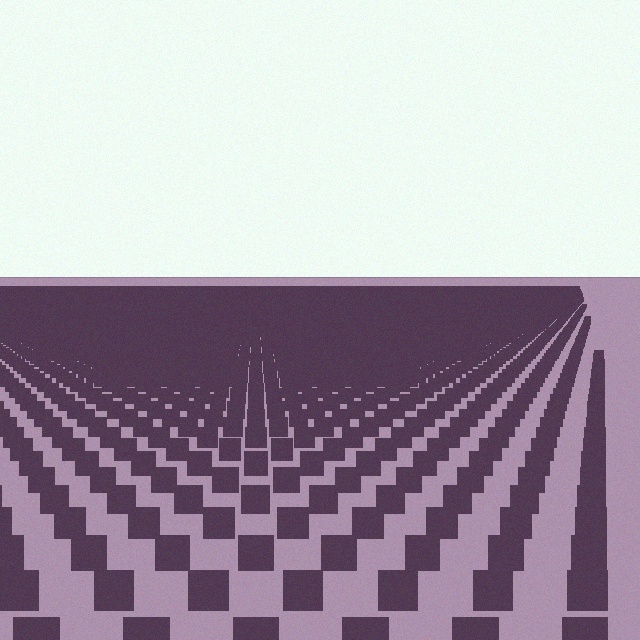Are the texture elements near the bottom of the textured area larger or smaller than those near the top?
Larger. Near the bottom, elements are closer to the viewer and appear at a bigger on-screen size.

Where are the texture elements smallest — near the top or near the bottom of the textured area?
Near the top.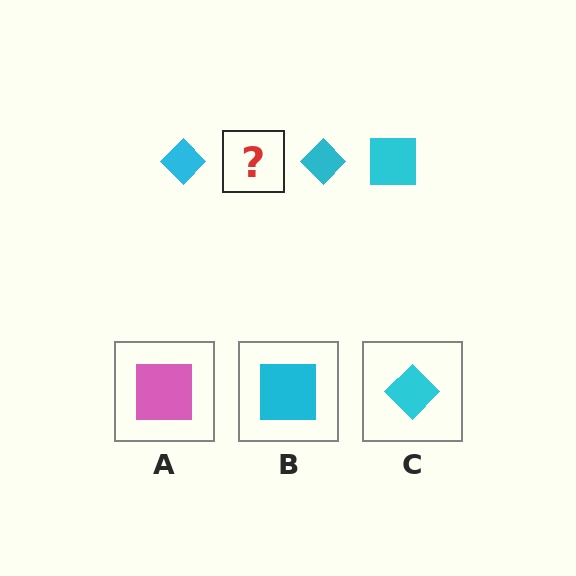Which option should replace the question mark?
Option B.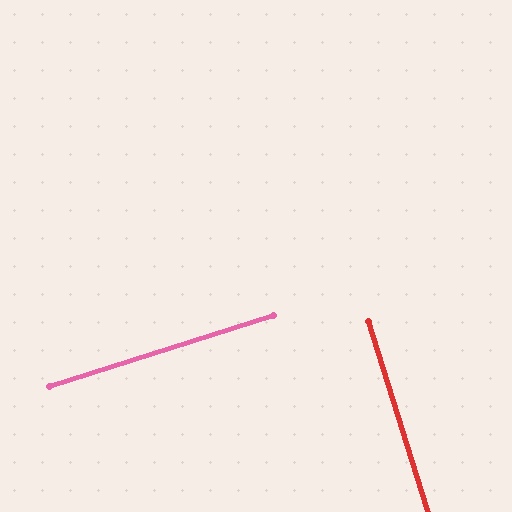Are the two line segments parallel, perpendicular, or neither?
Perpendicular — they meet at approximately 90°.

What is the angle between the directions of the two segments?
Approximately 90 degrees.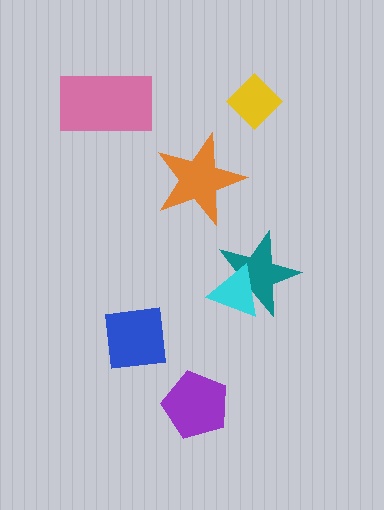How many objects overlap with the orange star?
0 objects overlap with the orange star.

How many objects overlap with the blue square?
0 objects overlap with the blue square.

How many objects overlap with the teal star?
1 object overlaps with the teal star.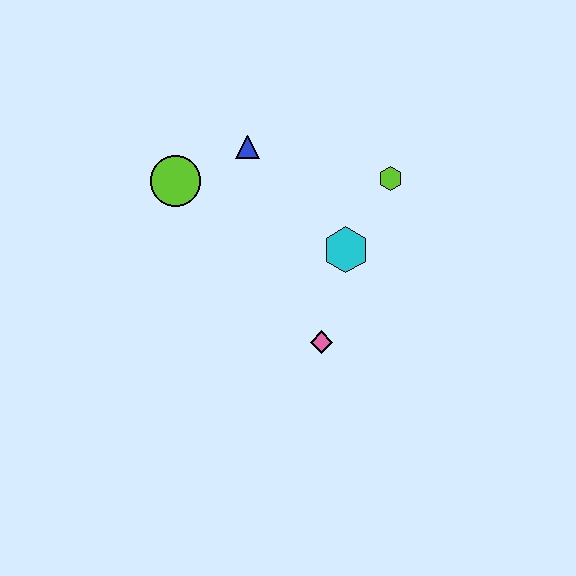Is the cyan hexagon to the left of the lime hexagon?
Yes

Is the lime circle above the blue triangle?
No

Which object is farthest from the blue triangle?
The pink diamond is farthest from the blue triangle.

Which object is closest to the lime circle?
The blue triangle is closest to the lime circle.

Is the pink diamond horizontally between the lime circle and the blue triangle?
No